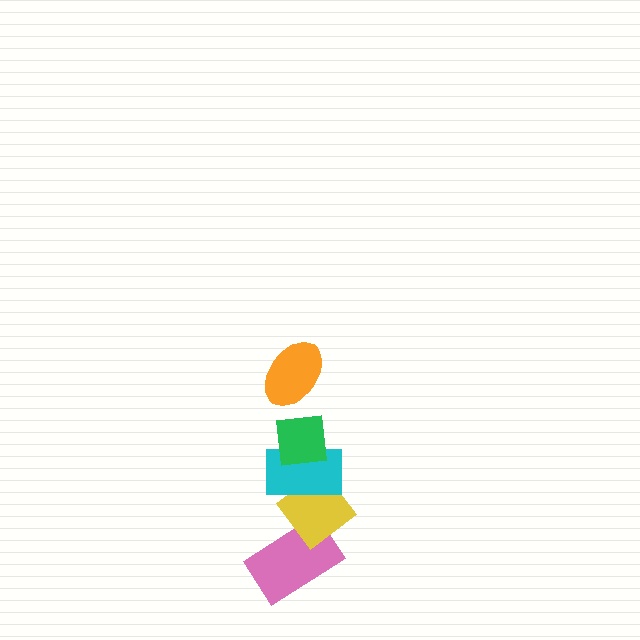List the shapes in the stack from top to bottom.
From top to bottom: the orange ellipse, the green square, the cyan rectangle, the yellow diamond, the pink rectangle.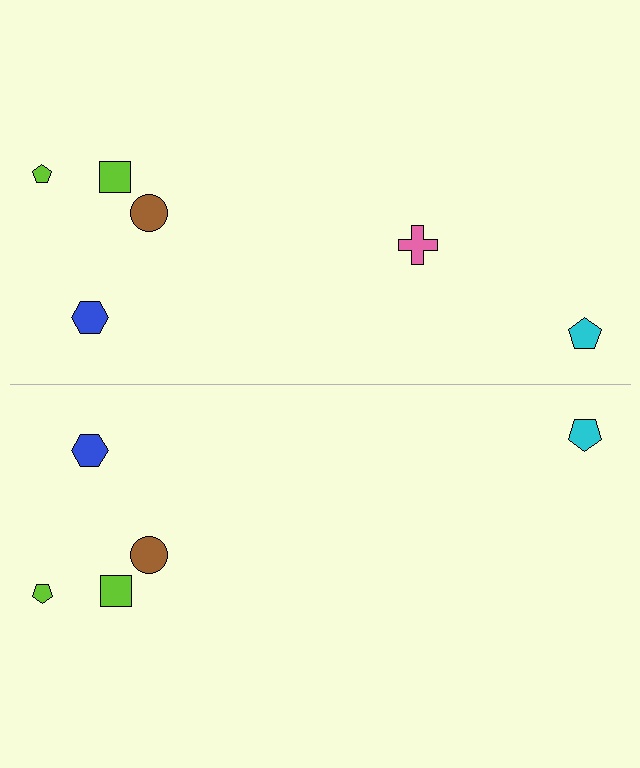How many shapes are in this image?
There are 11 shapes in this image.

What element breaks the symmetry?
A pink cross is missing from the bottom side.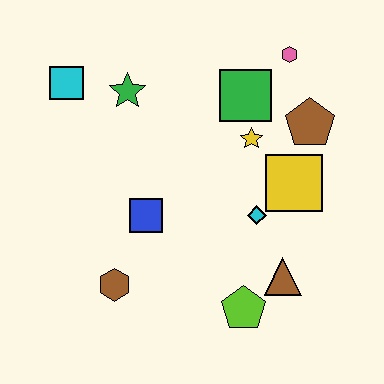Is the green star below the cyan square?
Yes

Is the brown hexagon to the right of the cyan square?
Yes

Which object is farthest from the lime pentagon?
The cyan square is farthest from the lime pentagon.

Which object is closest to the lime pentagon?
The brown triangle is closest to the lime pentagon.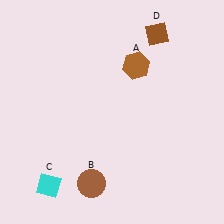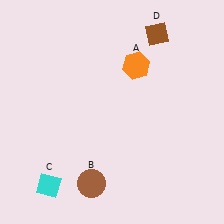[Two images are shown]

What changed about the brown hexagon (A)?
In Image 1, A is brown. In Image 2, it changed to orange.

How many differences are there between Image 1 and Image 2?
There is 1 difference between the two images.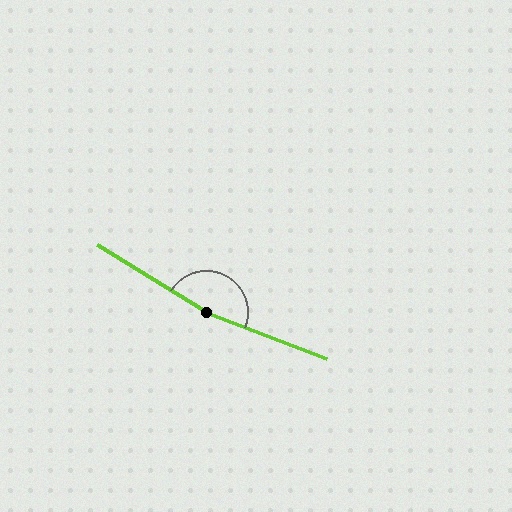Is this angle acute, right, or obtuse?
It is obtuse.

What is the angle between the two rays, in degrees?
Approximately 170 degrees.